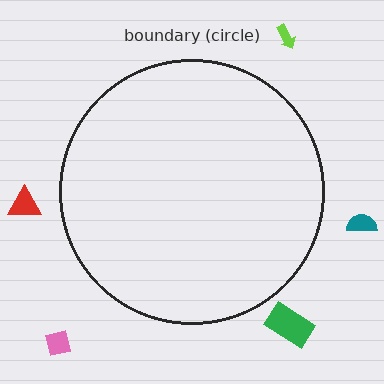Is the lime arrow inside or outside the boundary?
Outside.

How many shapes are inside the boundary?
0 inside, 5 outside.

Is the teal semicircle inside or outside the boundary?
Outside.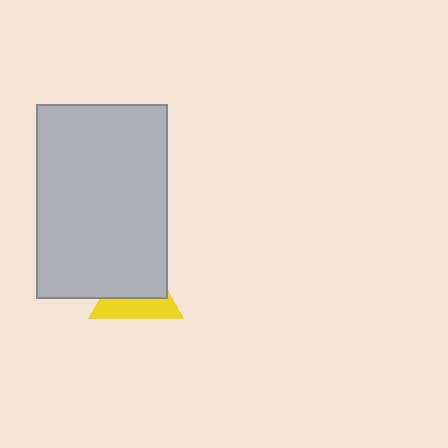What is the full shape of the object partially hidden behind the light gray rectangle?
The partially hidden object is a yellow triangle.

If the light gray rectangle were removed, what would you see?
You would see the complete yellow triangle.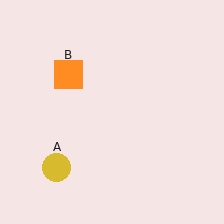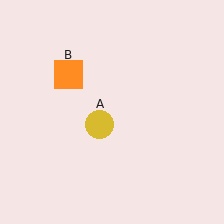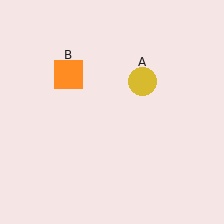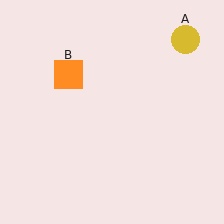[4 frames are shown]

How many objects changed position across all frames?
1 object changed position: yellow circle (object A).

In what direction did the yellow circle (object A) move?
The yellow circle (object A) moved up and to the right.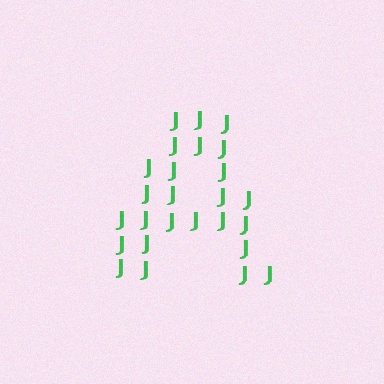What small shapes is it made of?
It is made of small letter J's.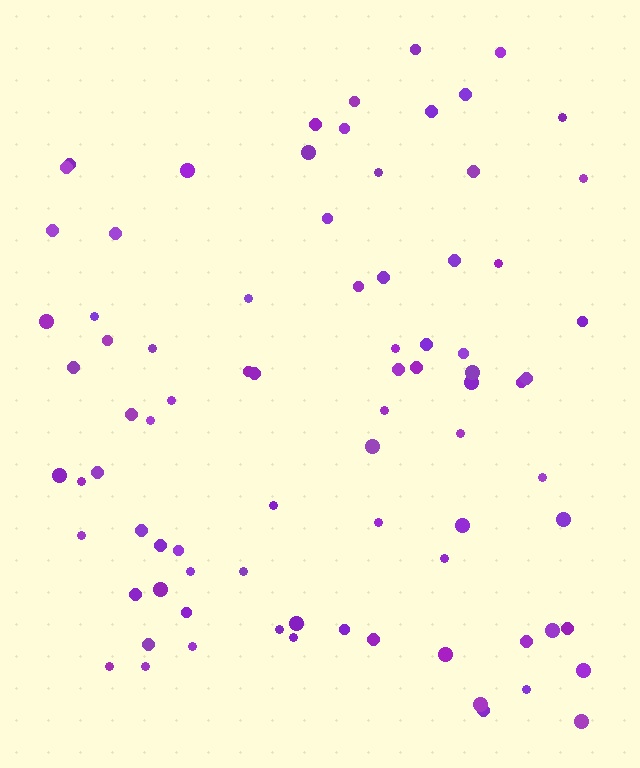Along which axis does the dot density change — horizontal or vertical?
Vertical.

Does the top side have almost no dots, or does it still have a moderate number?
Still a moderate number, just noticeably fewer than the bottom.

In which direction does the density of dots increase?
From top to bottom, with the bottom side densest.